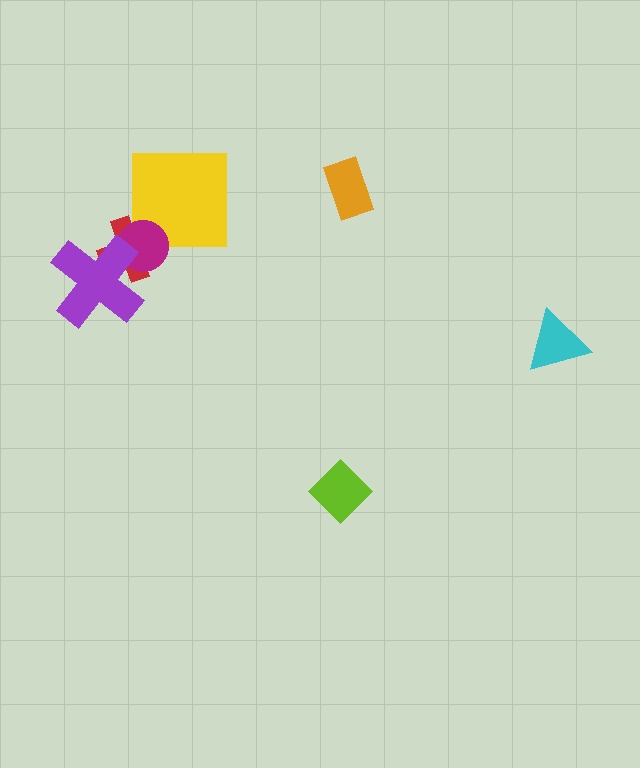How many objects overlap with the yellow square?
2 objects overlap with the yellow square.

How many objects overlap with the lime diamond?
0 objects overlap with the lime diamond.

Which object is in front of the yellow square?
The magenta circle is in front of the yellow square.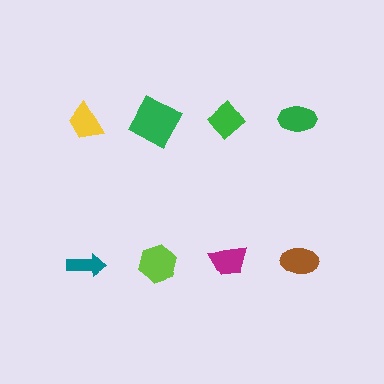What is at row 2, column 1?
A teal arrow.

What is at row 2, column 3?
A magenta trapezoid.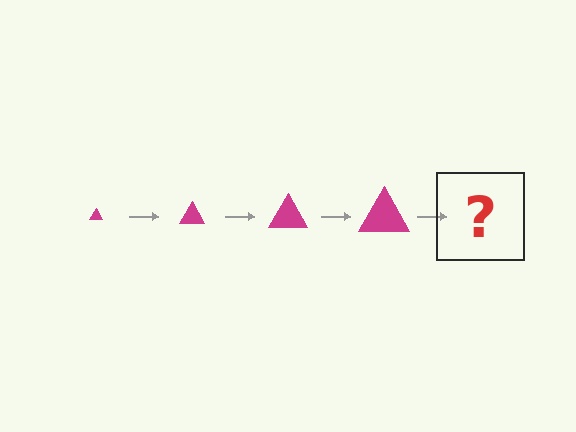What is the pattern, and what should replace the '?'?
The pattern is that the triangle gets progressively larger each step. The '?' should be a magenta triangle, larger than the previous one.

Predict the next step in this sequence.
The next step is a magenta triangle, larger than the previous one.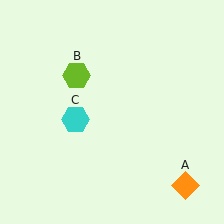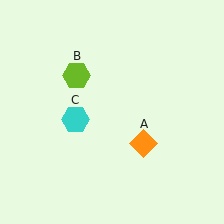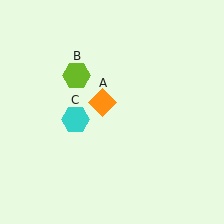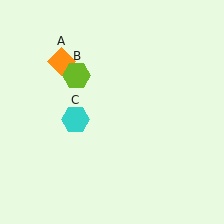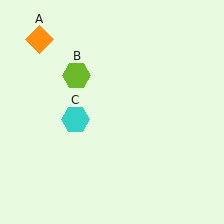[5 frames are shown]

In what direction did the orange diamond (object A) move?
The orange diamond (object A) moved up and to the left.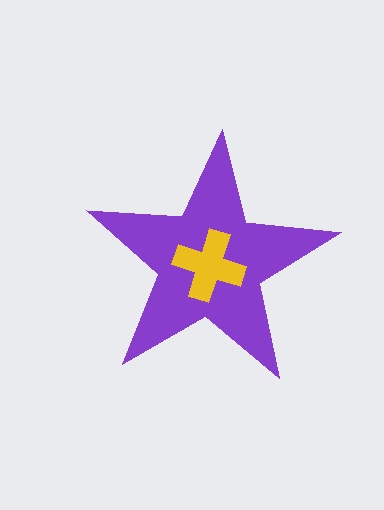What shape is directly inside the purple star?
The yellow cross.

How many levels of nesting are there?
2.